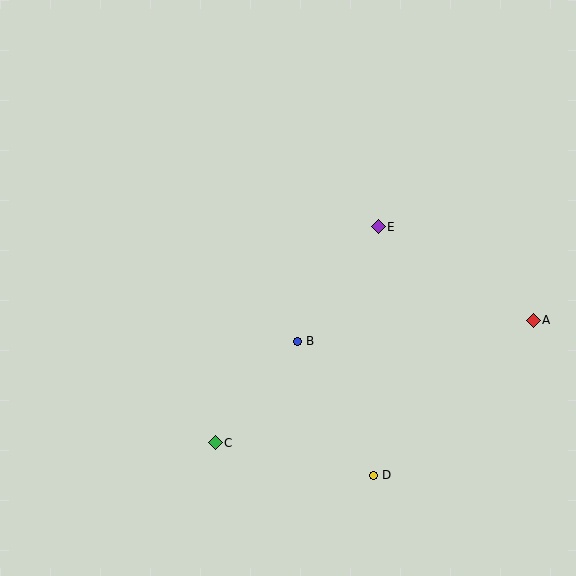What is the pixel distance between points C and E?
The distance between C and E is 270 pixels.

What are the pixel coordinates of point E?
Point E is at (378, 227).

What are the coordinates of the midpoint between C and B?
The midpoint between C and B is at (256, 392).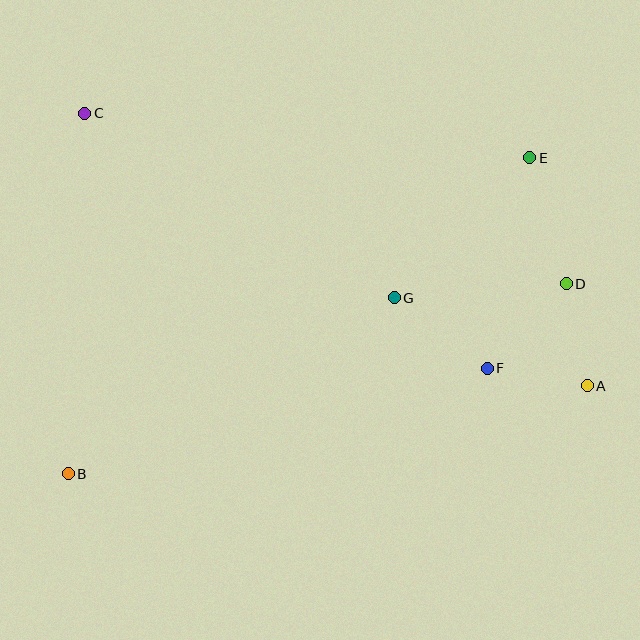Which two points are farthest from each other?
Points A and C are farthest from each other.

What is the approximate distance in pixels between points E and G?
The distance between E and G is approximately 195 pixels.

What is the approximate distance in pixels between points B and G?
The distance between B and G is approximately 370 pixels.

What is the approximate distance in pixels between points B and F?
The distance between B and F is approximately 432 pixels.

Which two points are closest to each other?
Points A and F are closest to each other.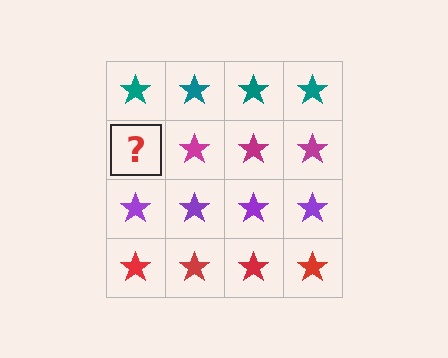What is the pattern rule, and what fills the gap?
The rule is that each row has a consistent color. The gap should be filled with a magenta star.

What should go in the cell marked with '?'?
The missing cell should contain a magenta star.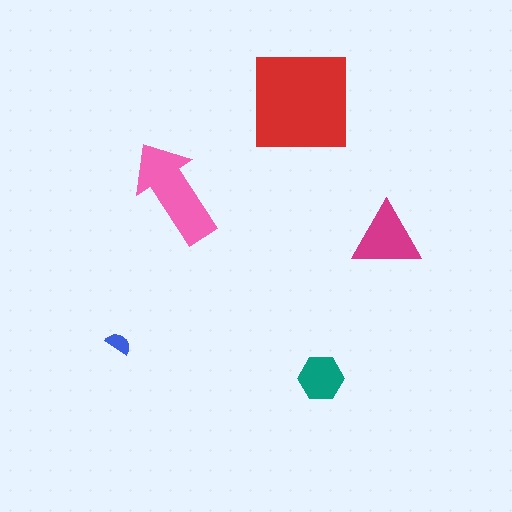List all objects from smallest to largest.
The blue semicircle, the teal hexagon, the magenta triangle, the pink arrow, the red square.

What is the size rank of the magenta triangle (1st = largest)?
3rd.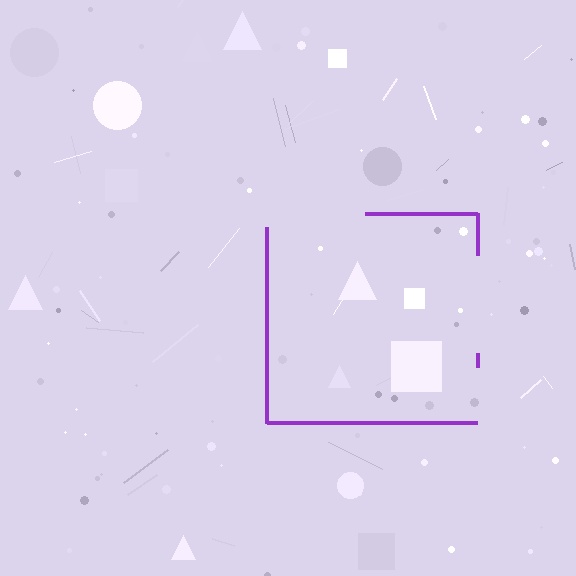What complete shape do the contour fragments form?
The contour fragments form a square.